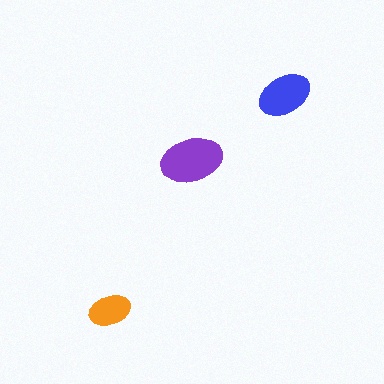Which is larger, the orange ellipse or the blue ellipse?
The blue one.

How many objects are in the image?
There are 3 objects in the image.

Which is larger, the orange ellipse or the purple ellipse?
The purple one.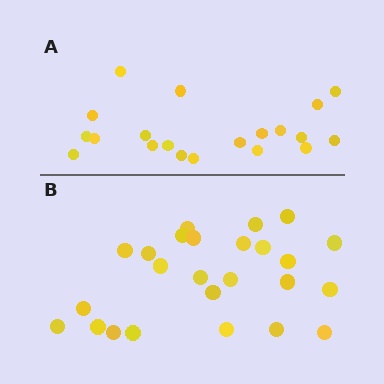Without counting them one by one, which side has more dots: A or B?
Region B (the bottom region) has more dots.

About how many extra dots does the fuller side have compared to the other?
Region B has about 5 more dots than region A.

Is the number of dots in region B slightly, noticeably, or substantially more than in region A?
Region B has noticeably more, but not dramatically so. The ratio is roughly 1.2 to 1.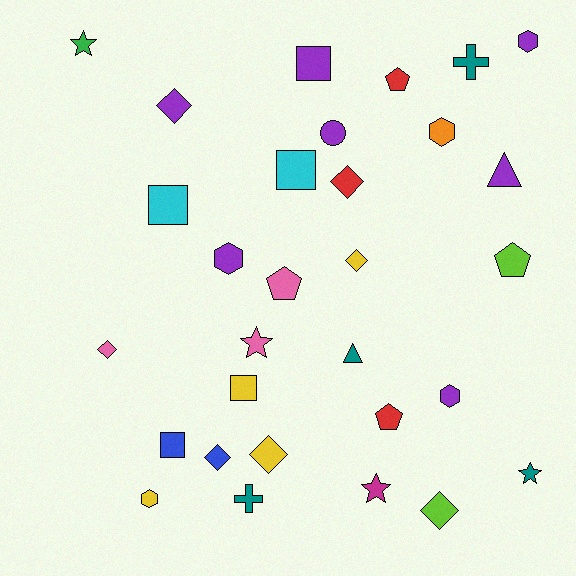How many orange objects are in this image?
There is 1 orange object.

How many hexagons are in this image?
There are 5 hexagons.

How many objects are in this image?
There are 30 objects.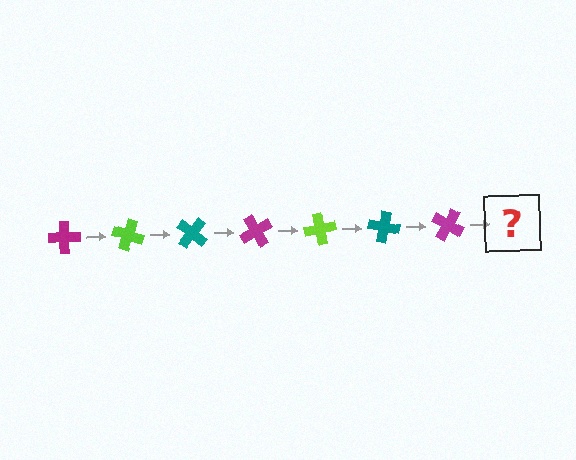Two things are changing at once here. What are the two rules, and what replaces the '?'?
The two rules are that it rotates 20 degrees each step and the color cycles through magenta, lime, and teal. The '?' should be a lime cross, rotated 140 degrees from the start.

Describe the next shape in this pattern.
It should be a lime cross, rotated 140 degrees from the start.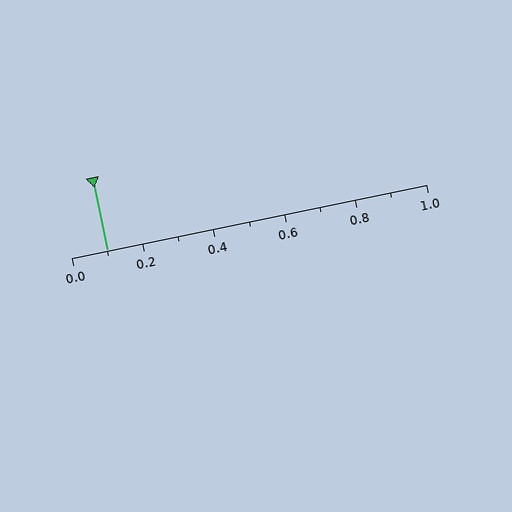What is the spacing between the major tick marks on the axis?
The major ticks are spaced 0.2 apart.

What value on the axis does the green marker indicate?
The marker indicates approximately 0.1.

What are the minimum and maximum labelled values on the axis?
The axis runs from 0.0 to 1.0.